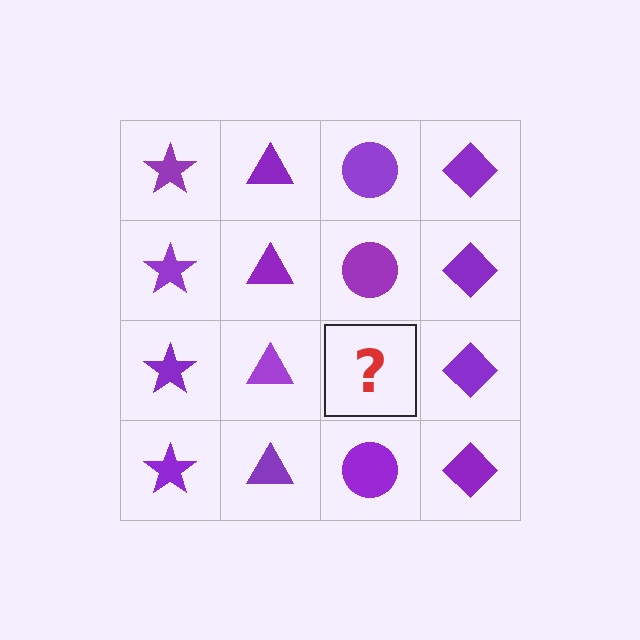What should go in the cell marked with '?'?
The missing cell should contain a purple circle.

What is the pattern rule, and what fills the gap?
The rule is that each column has a consistent shape. The gap should be filled with a purple circle.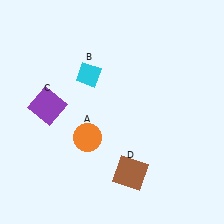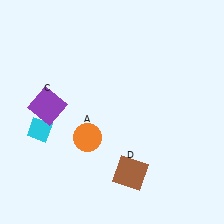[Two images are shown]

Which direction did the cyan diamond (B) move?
The cyan diamond (B) moved down.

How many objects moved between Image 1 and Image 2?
1 object moved between the two images.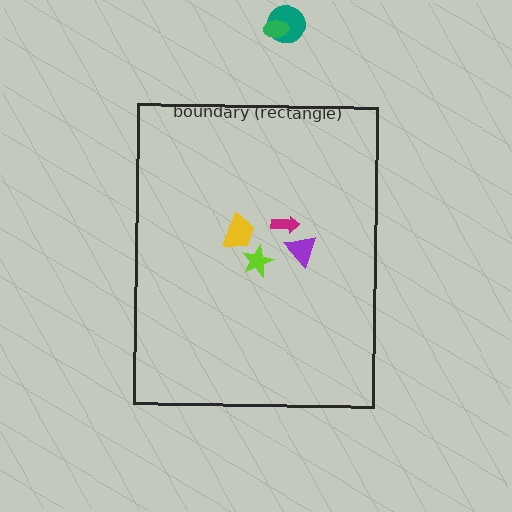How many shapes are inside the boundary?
4 inside, 2 outside.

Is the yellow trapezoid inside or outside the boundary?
Inside.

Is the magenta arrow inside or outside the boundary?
Inside.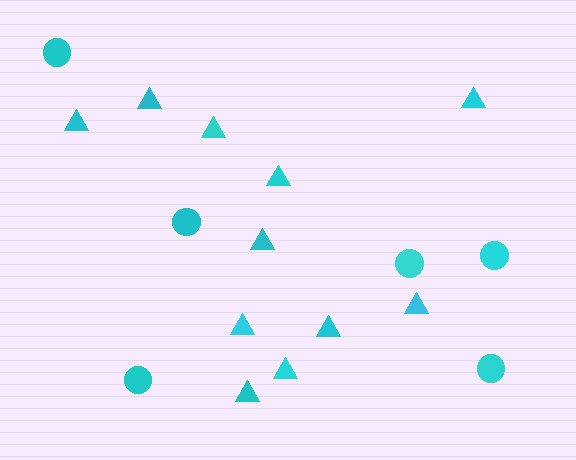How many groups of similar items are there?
There are 2 groups: one group of triangles (11) and one group of circles (6).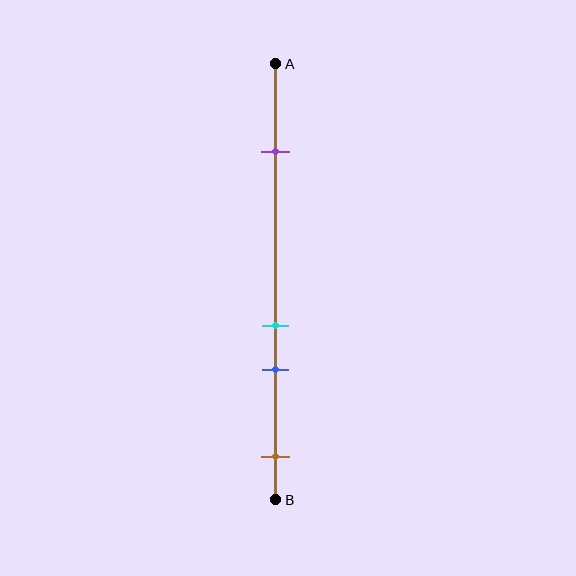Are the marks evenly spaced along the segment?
No, the marks are not evenly spaced.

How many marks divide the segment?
There are 4 marks dividing the segment.